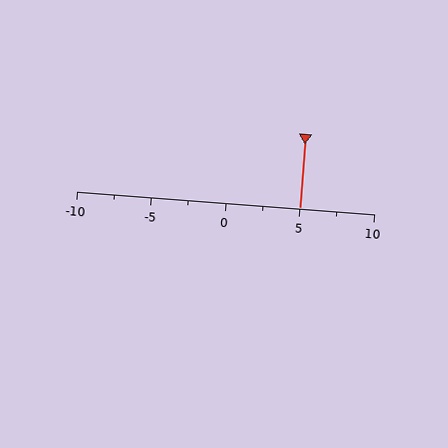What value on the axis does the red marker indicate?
The marker indicates approximately 5.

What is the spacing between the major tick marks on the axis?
The major ticks are spaced 5 apart.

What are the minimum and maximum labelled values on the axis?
The axis runs from -10 to 10.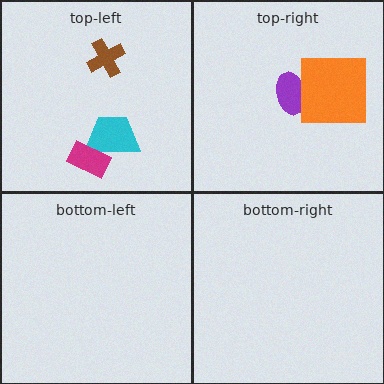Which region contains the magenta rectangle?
The top-left region.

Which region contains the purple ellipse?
The top-right region.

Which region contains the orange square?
The top-right region.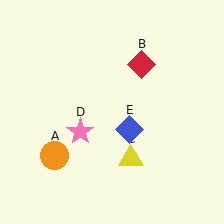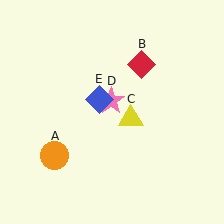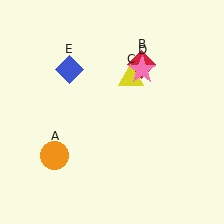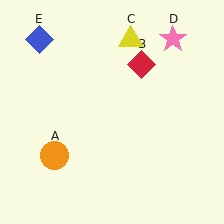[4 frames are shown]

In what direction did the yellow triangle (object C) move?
The yellow triangle (object C) moved up.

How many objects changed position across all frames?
3 objects changed position: yellow triangle (object C), pink star (object D), blue diamond (object E).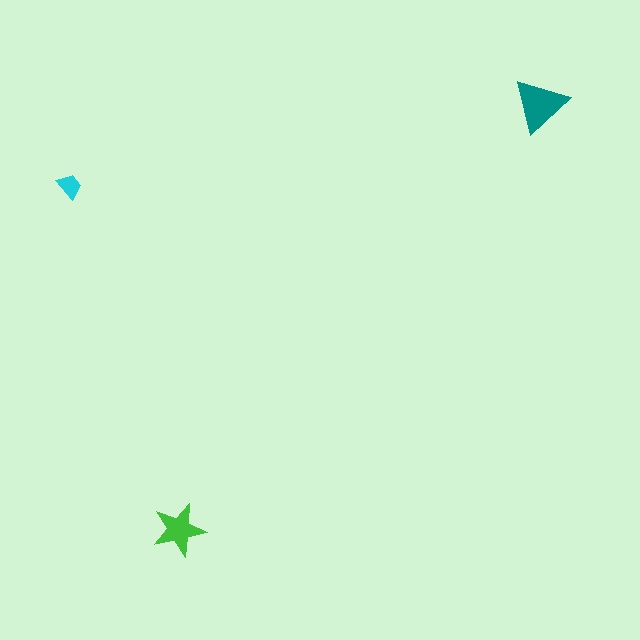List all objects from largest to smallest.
The teal triangle, the green star, the cyan trapezoid.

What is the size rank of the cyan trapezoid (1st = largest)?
3rd.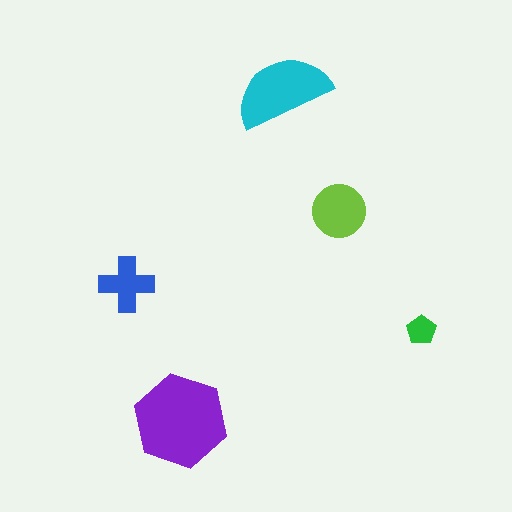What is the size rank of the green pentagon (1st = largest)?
5th.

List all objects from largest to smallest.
The purple hexagon, the cyan semicircle, the lime circle, the blue cross, the green pentagon.